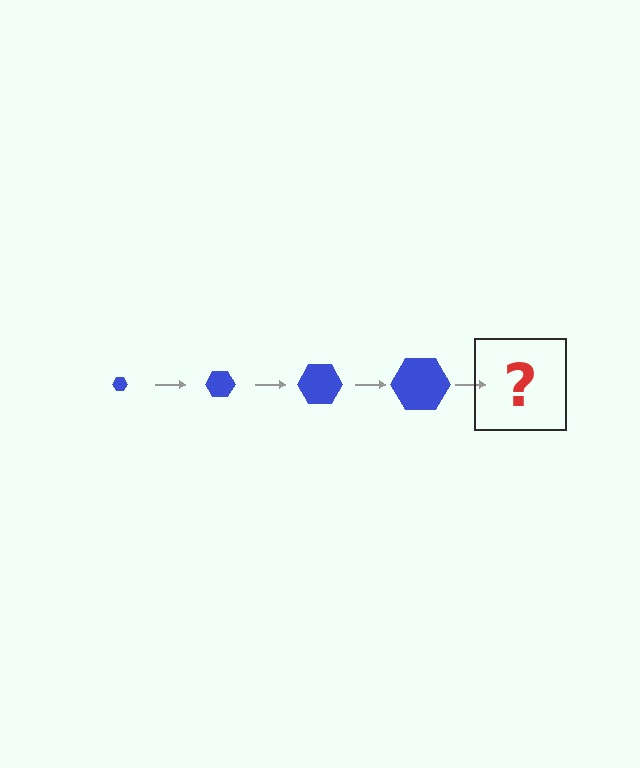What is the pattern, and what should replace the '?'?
The pattern is that the hexagon gets progressively larger each step. The '?' should be a blue hexagon, larger than the previous one.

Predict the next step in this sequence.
The next step is a blue hexagon, larger than the previous one.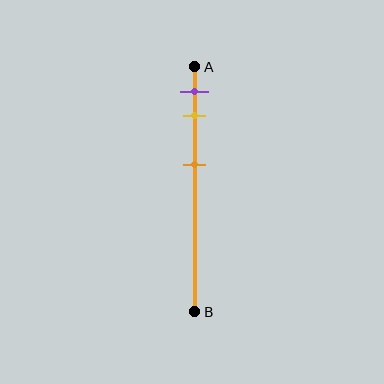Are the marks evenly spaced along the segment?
No, the marks are not evenly spaced.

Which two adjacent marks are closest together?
The purple and yellow marks are the closest adjacent pair.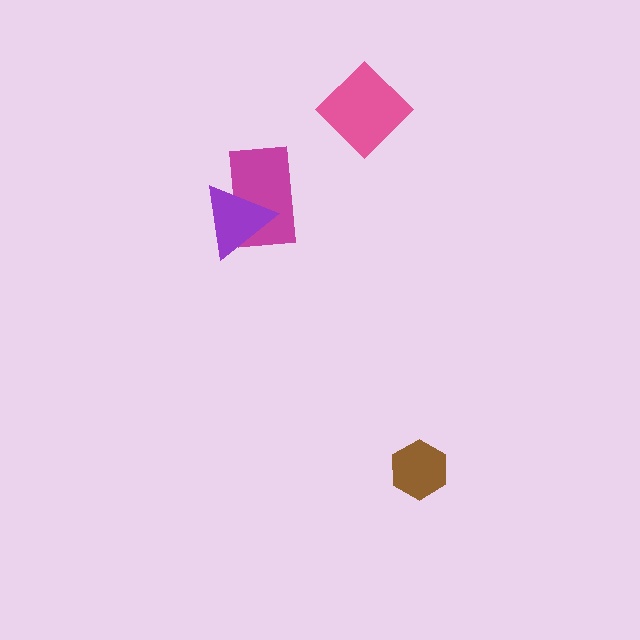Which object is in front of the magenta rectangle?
The purple triangle is in front of the magenta rectangle.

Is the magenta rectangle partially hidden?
Yes, it is partially covered by another shape.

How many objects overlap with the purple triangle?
1 object overlaps with the purple triangle.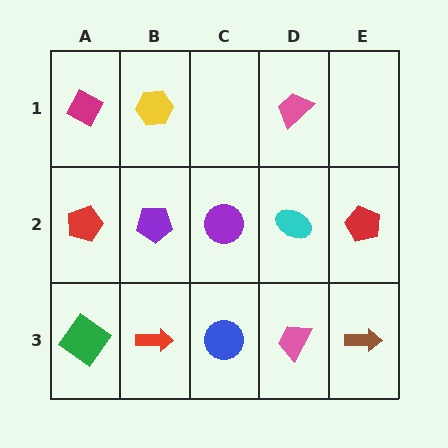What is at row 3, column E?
A brown arrow.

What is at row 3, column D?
A pink trapezoid.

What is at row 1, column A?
A magenta diamond.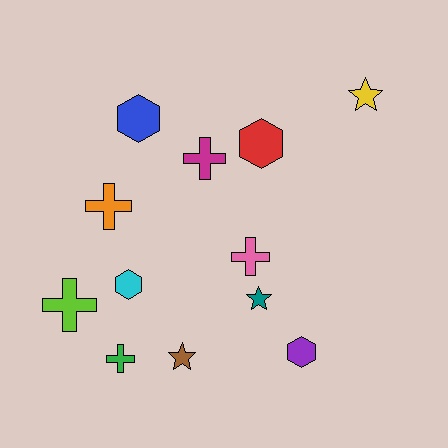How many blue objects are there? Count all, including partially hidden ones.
There is 1 blue object.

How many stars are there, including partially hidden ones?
There are 3 stars.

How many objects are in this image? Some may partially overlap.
There are 12 objects.